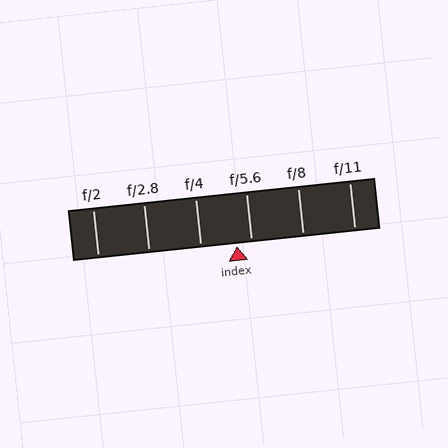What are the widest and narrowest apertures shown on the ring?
The widest aperture shown is f/2 and the narrowest is f/11.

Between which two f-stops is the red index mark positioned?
The index mark is between f/4 and f/5.6.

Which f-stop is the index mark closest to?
The index mark is closest to f/5.6.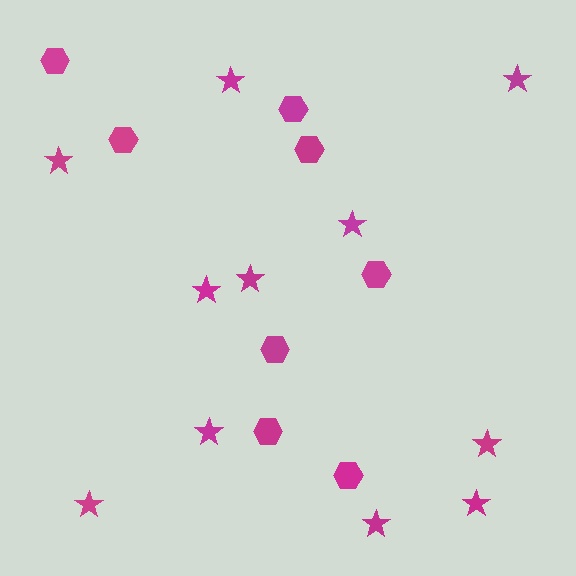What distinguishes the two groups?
There are 2 groups: one group of hexagons (8) and one group of stars (11).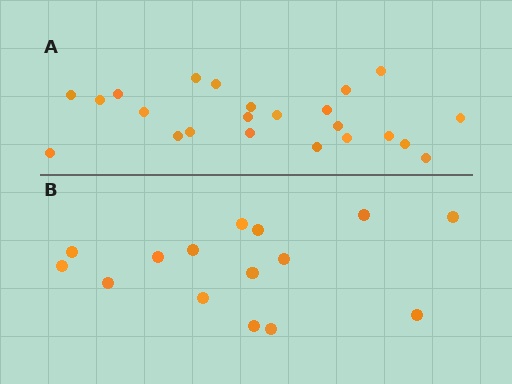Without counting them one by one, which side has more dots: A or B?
Region A (the top region) has more dots.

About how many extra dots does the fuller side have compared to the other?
Region A has roughly 8 or so more dots than region B.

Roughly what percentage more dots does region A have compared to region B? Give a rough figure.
About 55% more.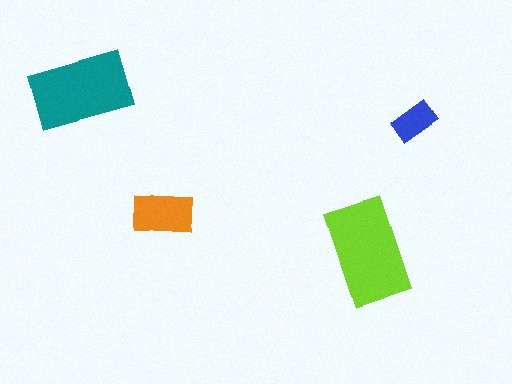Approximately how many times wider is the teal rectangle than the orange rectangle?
About 1.5 times wider.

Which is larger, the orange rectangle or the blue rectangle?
The orange one.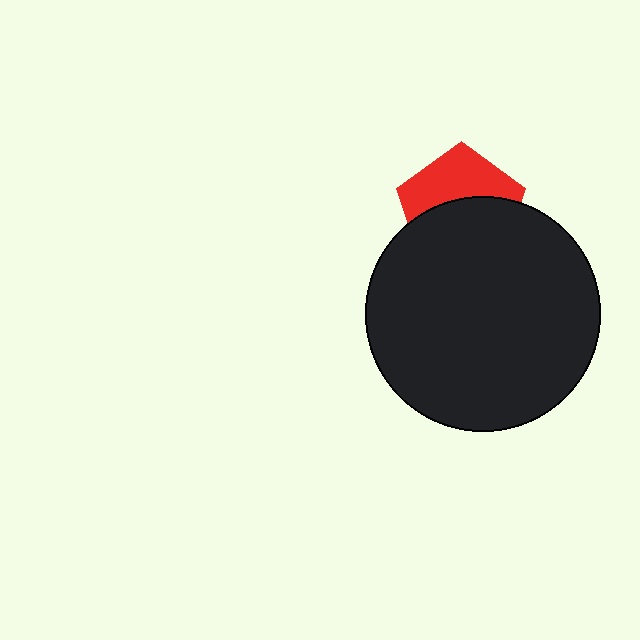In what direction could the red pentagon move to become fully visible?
The red pentagon could move up. That would shift it out from behind the black circle entirely.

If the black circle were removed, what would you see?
You would see the complete red pentagon.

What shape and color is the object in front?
The object in front is a black circle.